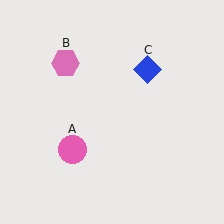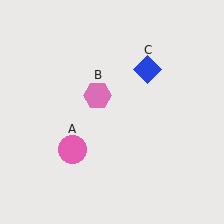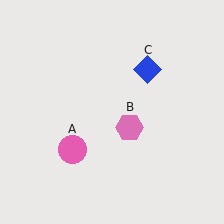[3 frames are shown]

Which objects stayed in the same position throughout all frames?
Pink circle (object A) and blue diamond (object C) remained stationary.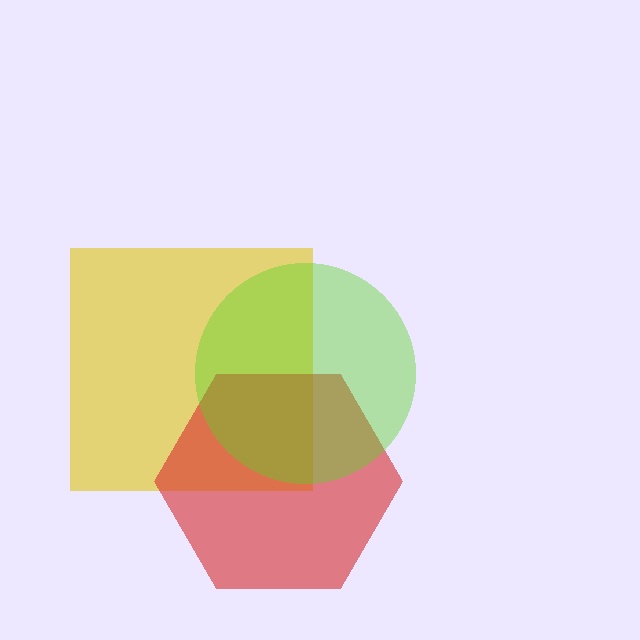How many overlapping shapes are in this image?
There are 3 overlapping shapes in the image.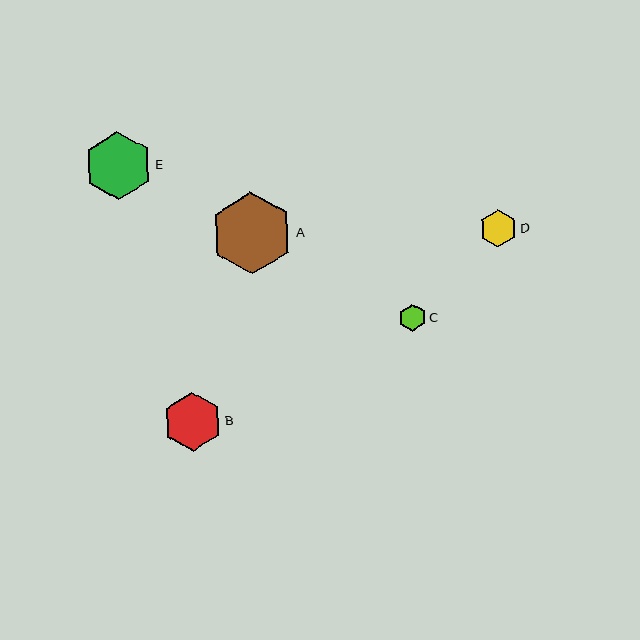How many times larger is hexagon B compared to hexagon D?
Hexagon B is approximately 1.6 times the size of hexagon D.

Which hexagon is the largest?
Hexagon A is the largest with a size of approximately 82 pixels.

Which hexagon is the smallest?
Hexagon C is the smallest with a size of approximately 27 pixels.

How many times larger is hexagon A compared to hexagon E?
Hexagon A is approximately 1.2 times the size of hexagon E.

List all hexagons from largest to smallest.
From largest to smallest: A, E, B, D, C.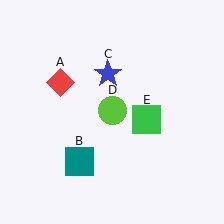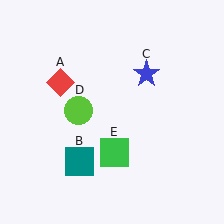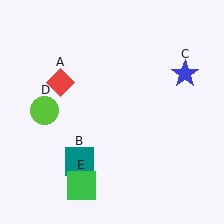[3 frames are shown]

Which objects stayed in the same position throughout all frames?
Red diamond (object A) and teal square (object B) remained stationary.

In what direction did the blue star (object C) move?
The blue star (object C) moved right.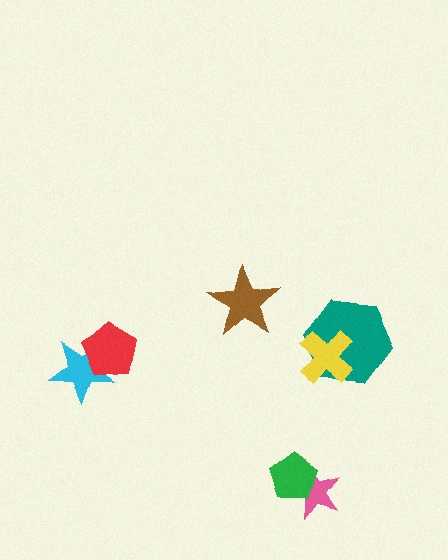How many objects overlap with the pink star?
1 object overlaps with the pink star.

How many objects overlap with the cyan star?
1 object overlaps with the cyan star.